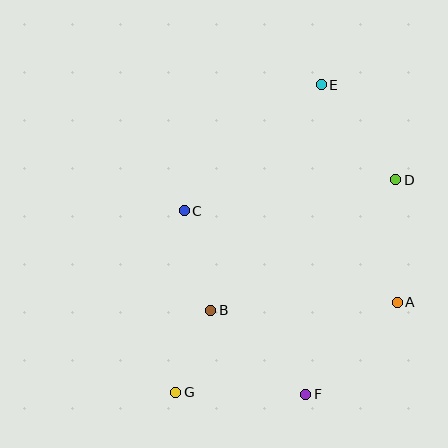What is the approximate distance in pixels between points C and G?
The distance between C and G is approximately 182 pixels.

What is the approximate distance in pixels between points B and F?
The distance between B and F is approximately 126 pixels.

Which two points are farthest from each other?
Points E and G are farthest from each other.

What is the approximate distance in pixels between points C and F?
The distance between C and F is approximately 220 pixels.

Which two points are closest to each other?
Points B and G are closest to each other.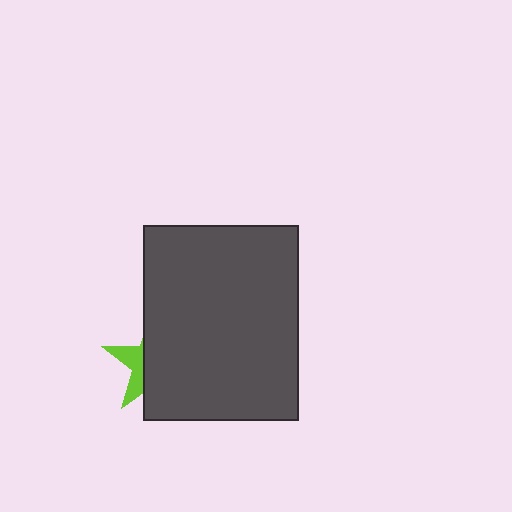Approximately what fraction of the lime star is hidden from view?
Roughly 68% of the lime star is hidden behind the dark gray rectangle.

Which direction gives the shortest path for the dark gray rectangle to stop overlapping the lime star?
Moving right gives the shortest separation.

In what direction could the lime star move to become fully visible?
The lime star could move left. That would shift it out from behind the dark gray rectangle entirely.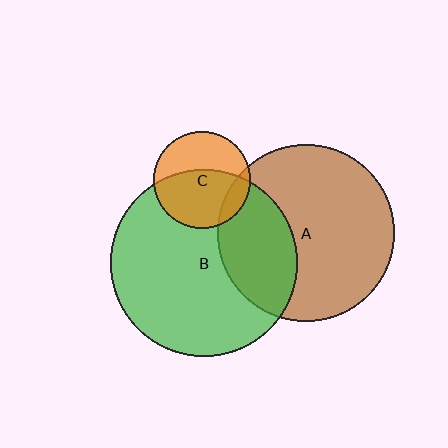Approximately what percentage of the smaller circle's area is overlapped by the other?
Approximately 10%.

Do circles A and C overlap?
Yes.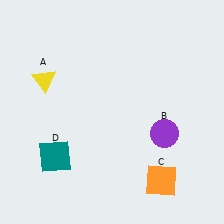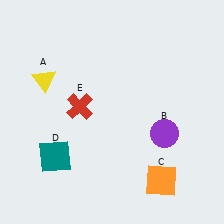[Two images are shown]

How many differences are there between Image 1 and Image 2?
There is 1 difference between the two images.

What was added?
A red cross (E) was added in Image 2.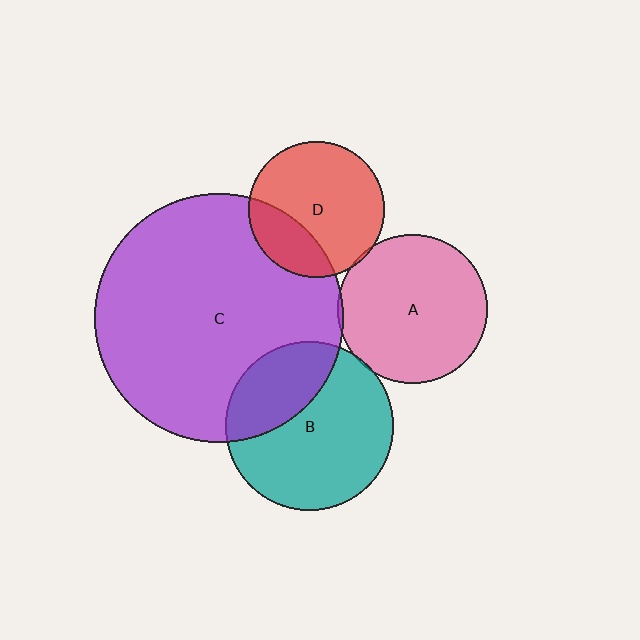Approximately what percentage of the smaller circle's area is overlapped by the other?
Approximately 25%.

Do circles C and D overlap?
Yes.